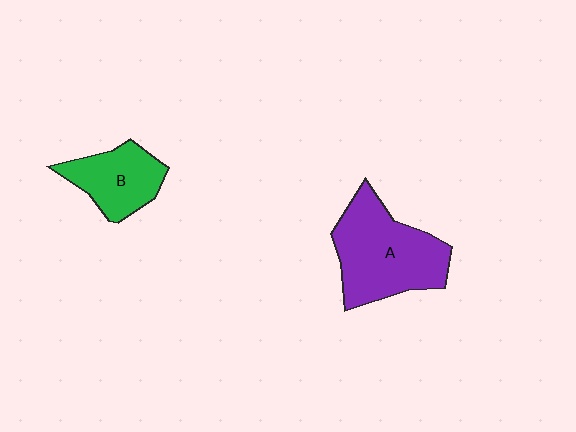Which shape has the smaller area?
Shape B (green).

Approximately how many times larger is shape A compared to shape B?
Approximately 1.7 times.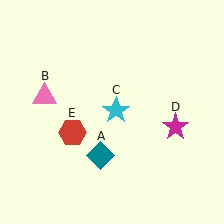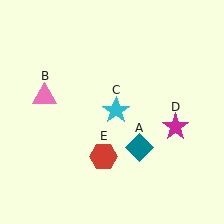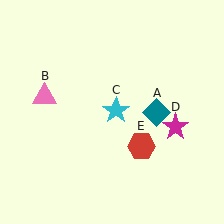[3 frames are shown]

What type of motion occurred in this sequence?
The teal diamond (object A), red hexagon (object E) rotated counterclockwise around the center of the scene.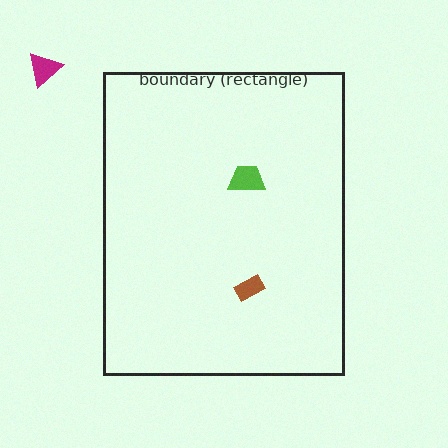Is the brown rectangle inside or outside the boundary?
Inside.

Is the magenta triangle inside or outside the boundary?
Outside.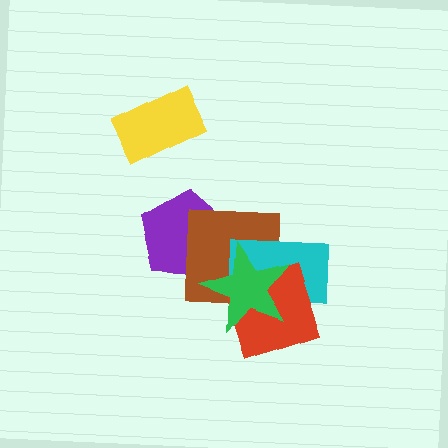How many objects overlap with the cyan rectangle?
3 objects overlap with the cyan rectangle.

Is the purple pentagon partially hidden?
Yes, it is partially covered by another shape.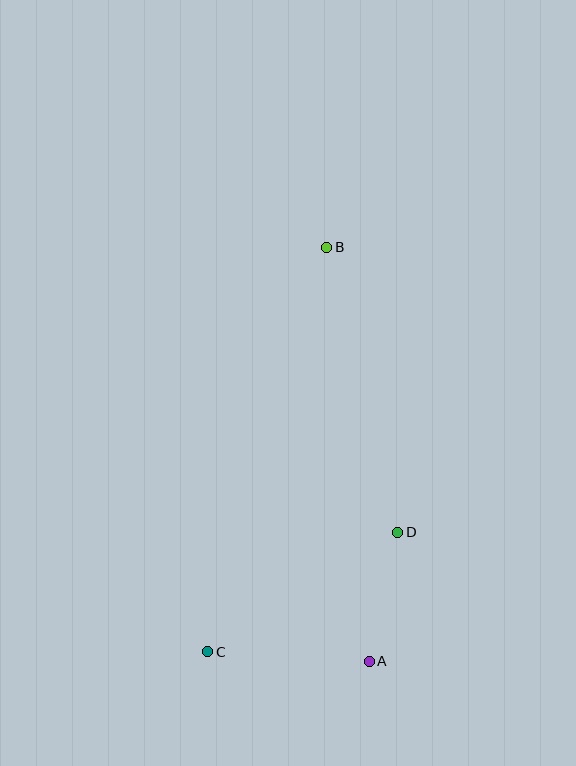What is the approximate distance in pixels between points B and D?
The distance between B and D is approximately 293 pixels.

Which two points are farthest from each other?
Points B and C are farthest from each other.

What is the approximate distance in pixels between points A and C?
The distance between A and C is approximately 162 pixels.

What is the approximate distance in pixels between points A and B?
The distance between A and B is approximately 416 pixels.